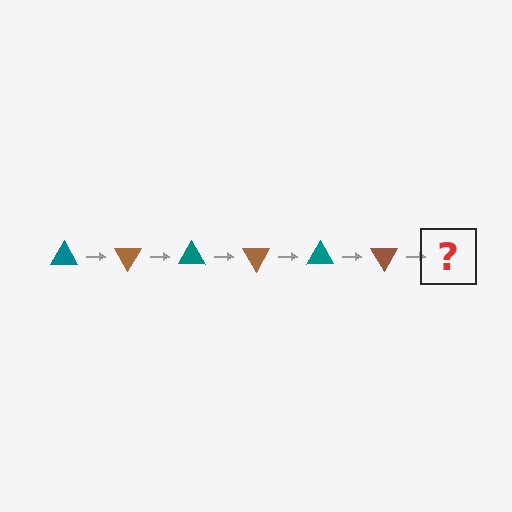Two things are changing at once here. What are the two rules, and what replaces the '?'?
The two rules are that it rotates 60 degrees each step and the color cycles through teal and brown. The '?' should be a teal triangle, rotated 360 degrees from the start.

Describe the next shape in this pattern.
It should be a teal triangle, rotated 360 degrees from the start.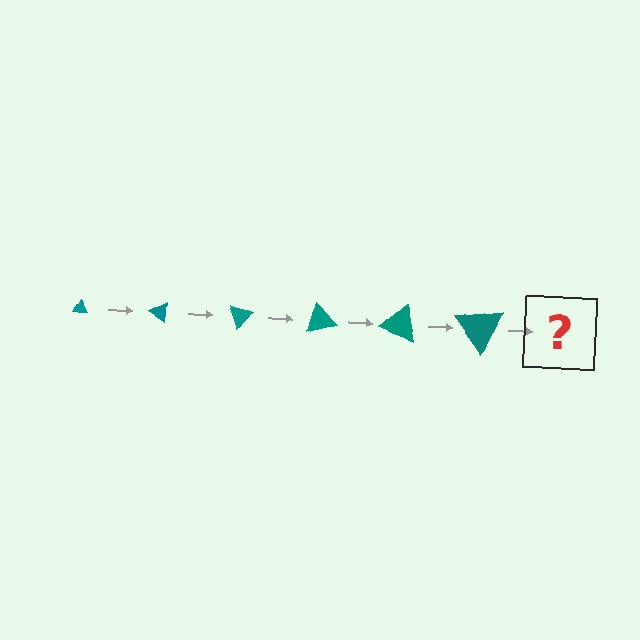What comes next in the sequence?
The next element should be a triangle, larger than the previous one and rotated 210 degrees from the start.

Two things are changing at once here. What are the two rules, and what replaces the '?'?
The two rules are that the triangle grows larger each step and it rotates 35 degrees each step. The '?' should be a triangle, larger than the previous one and rotated 210 degrees from the start.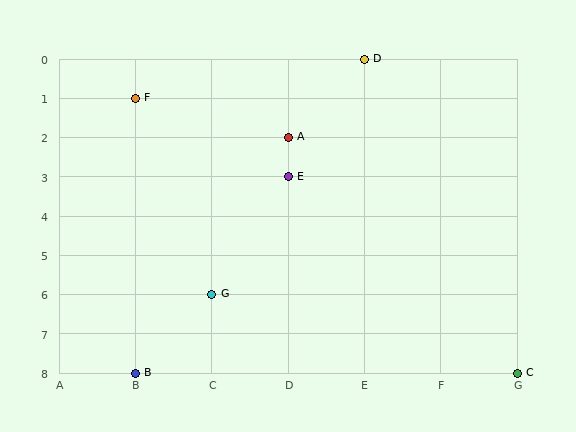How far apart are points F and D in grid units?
Points F and D are 3 columns and 1 row apart (about 3.2 grid units diagonally).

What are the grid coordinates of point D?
Point D is at grid coordinates (E, 0).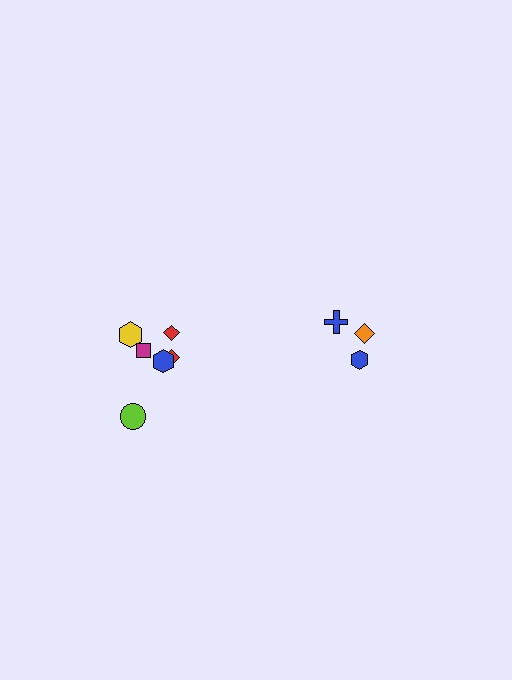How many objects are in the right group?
There are 3 objects.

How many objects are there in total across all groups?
There are 9 objects.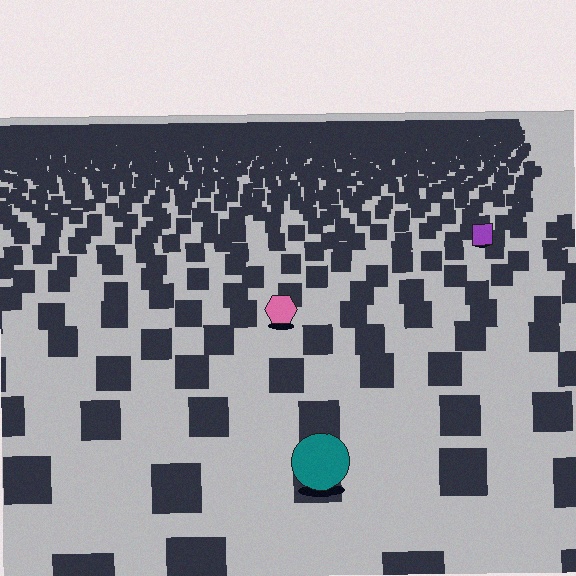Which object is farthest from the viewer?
The purple square is farthest from the viewer. It appears smaller and the ground texture around it is denser.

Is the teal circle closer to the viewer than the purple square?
Yes. The teal circle is closer — you can tell from the texture gradient: the ground texture is coarser near it.